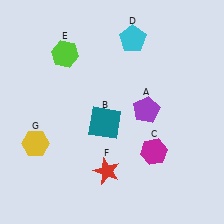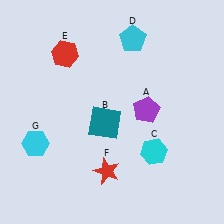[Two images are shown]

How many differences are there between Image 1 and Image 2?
There are 3 differences between the two images.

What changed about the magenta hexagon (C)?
In Image 1, C is magenta. In Image 2, it changed to cyan.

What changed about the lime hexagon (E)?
In Image 1, E is lime. In Image 2, it changed to red.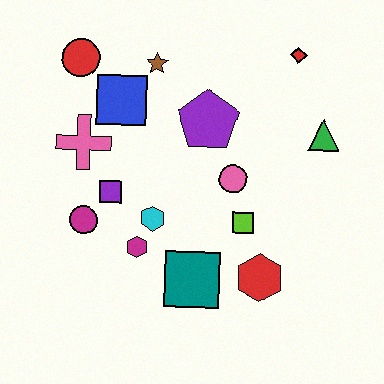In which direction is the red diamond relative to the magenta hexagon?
The red diamond is above the magenta hexagon.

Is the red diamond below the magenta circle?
No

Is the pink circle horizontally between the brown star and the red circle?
No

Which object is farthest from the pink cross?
The green triangle is farthest from the pink cross.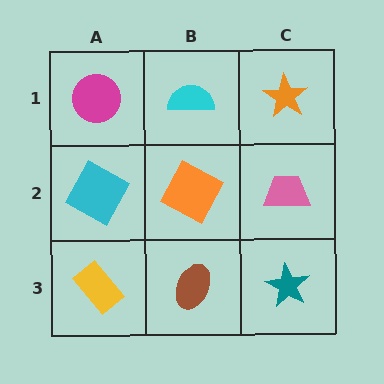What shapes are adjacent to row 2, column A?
A magenta circle (row 1, column A), a yellow rectangle (row 3, column A), an orange square (row 2, column B).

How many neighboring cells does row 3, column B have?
3.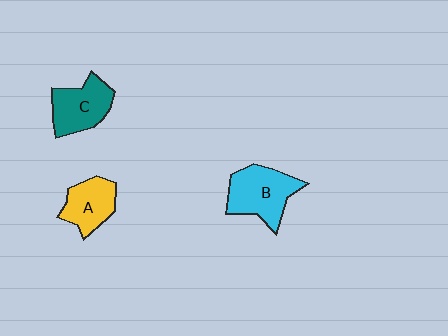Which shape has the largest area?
Shape B (cyan).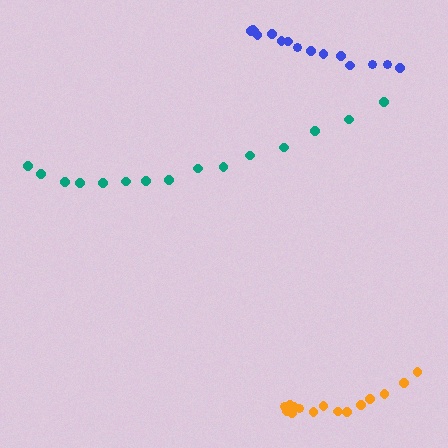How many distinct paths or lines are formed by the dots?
There are 3 distinct paths.